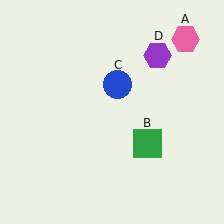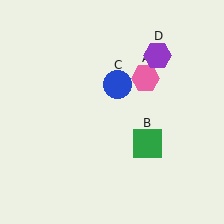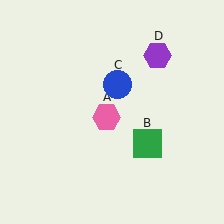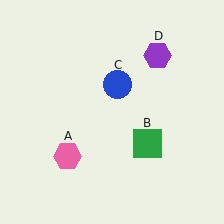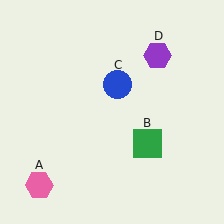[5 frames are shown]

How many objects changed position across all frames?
1 object changed position: pink hexagon (object A).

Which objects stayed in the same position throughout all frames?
Green square (object B) and blue circle (object C) and purple hexagon (object D) remained stationary.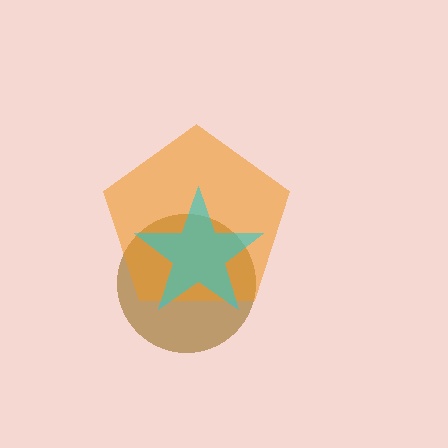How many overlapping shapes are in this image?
There are 3 overlapping shapes in the image.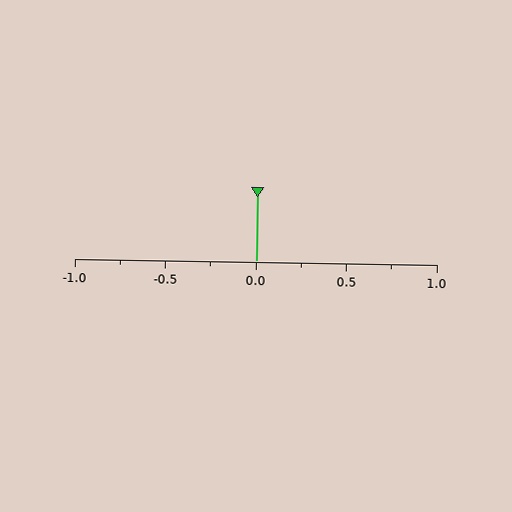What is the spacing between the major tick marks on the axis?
The major ticks are spaced 0.5 apart.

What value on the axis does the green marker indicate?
The marker indicates approximately 0.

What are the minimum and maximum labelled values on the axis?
The axis runs from -1.0 to 1.0.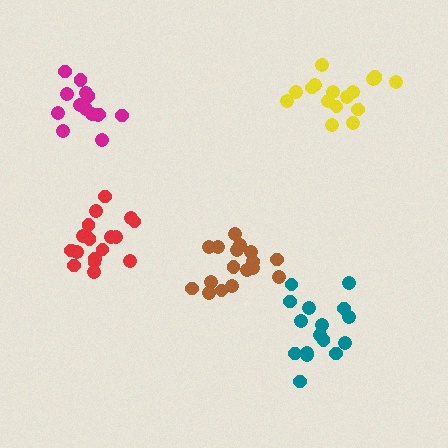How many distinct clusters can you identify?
There are 5 distinct clusters.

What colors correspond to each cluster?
The clusters are colored: red, magenta, yellow, brown, teal.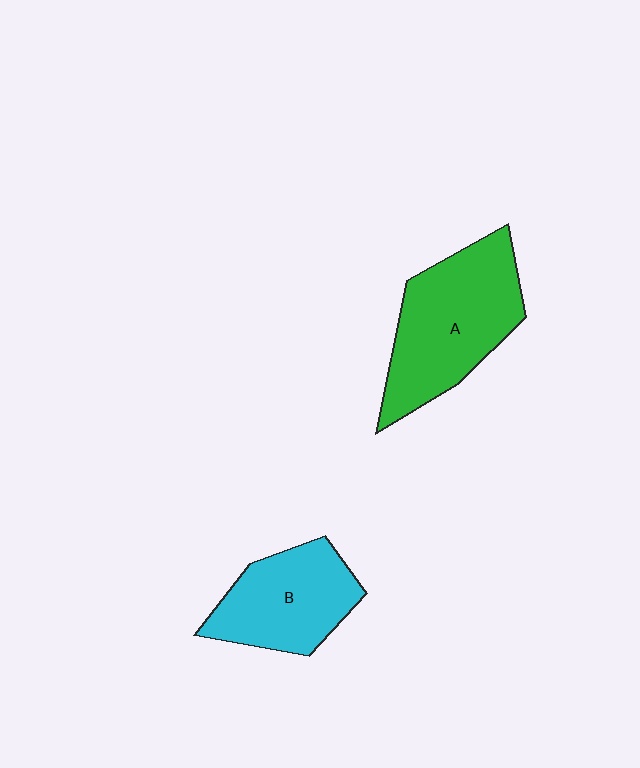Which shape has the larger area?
Shape A (green).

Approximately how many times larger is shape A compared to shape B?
Approximately 1.3 times.